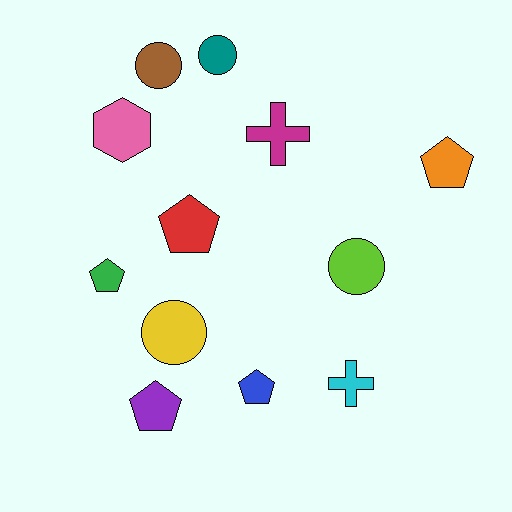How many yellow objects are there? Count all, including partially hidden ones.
There is 1 yellow object.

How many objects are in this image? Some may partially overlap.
There are 12 objects.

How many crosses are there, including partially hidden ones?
There are 2 crosses.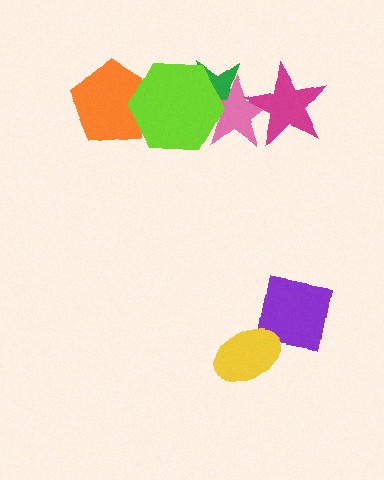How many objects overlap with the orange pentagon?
1 object overlaps with the orange pentagon.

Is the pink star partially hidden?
Yes, it is partially covered by another shape.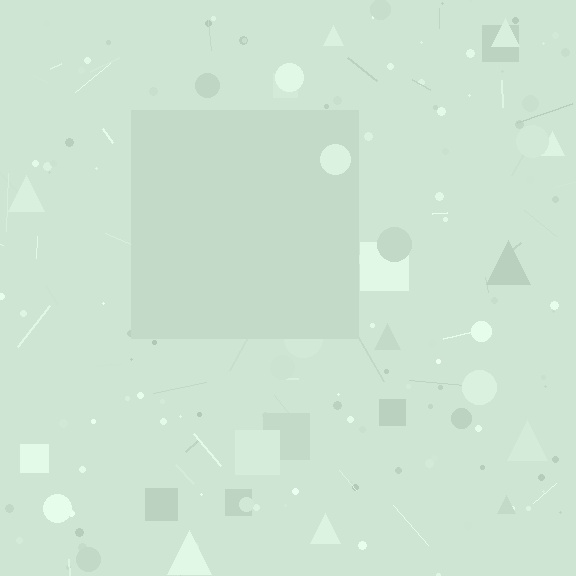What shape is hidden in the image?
A square is hidden in the image.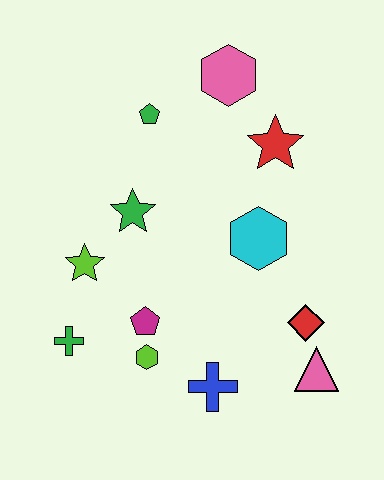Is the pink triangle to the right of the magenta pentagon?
Yes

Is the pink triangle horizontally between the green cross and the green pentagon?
No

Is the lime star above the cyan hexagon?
No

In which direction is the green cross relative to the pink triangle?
The green cross is to the left of the pink triangle.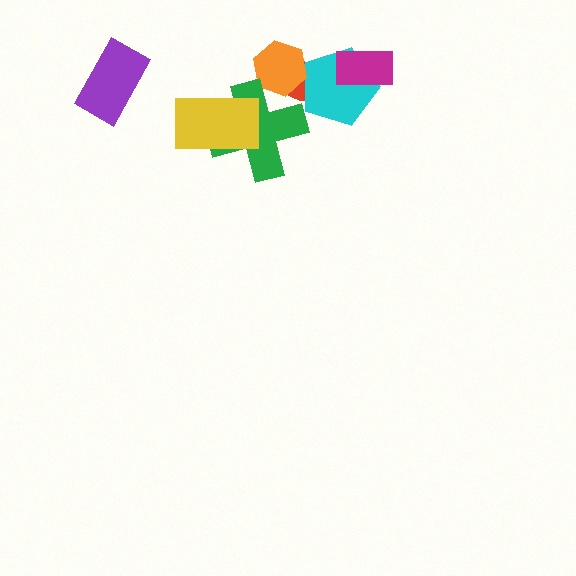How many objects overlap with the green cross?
3 objects overlap with the green cross.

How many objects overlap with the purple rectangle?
0 objects overlap with the purple rectangle.